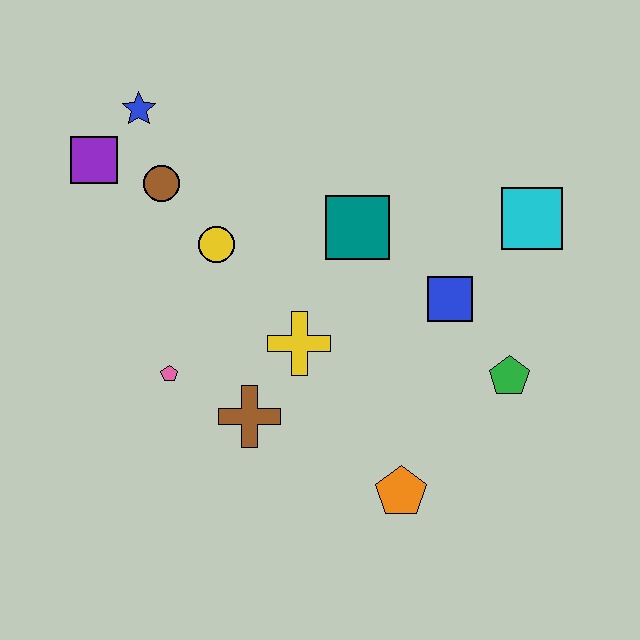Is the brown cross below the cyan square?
Yes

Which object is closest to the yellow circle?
The brown circle is closest to the yellow circle.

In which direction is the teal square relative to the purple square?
The teal square is to the right of the purple square.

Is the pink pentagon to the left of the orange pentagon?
Yes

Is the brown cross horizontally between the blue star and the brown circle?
No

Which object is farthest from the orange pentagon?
The blue star is farthest from the orange pentagon.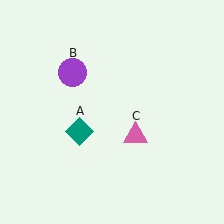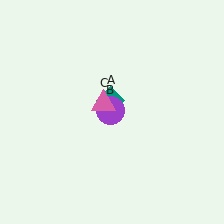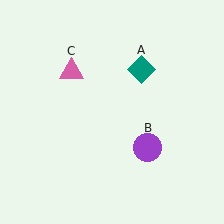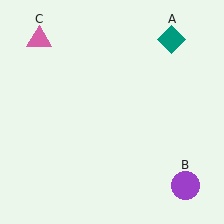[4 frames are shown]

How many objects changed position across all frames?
3 objects changed position: teal diamond (object A), purple circle (object B), pink triangle (object C).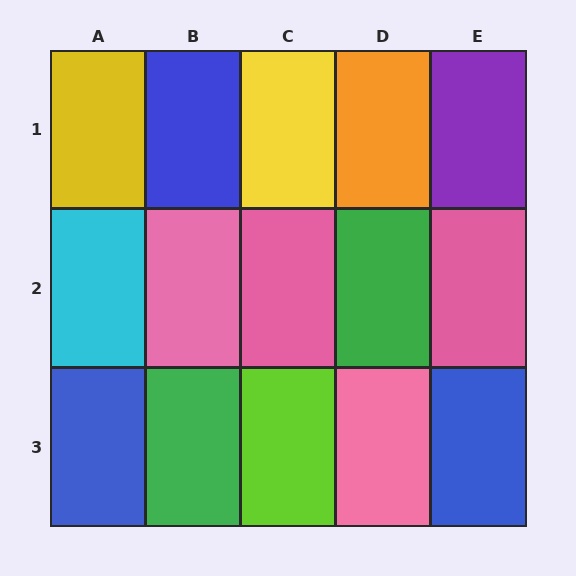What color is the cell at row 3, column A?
Blue.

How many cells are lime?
1 cell is lime.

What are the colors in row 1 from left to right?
Yellow, blue, yellow, orange, purple.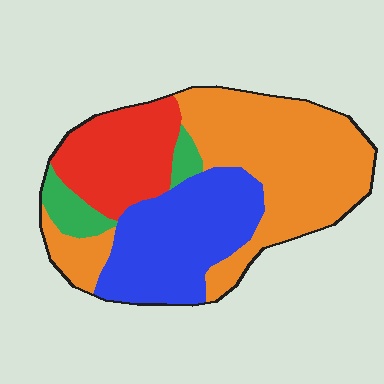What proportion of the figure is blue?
Blue takes up about one quarter (1/4) of the figure.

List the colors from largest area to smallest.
From largest to smallest: orange, blue, red, green.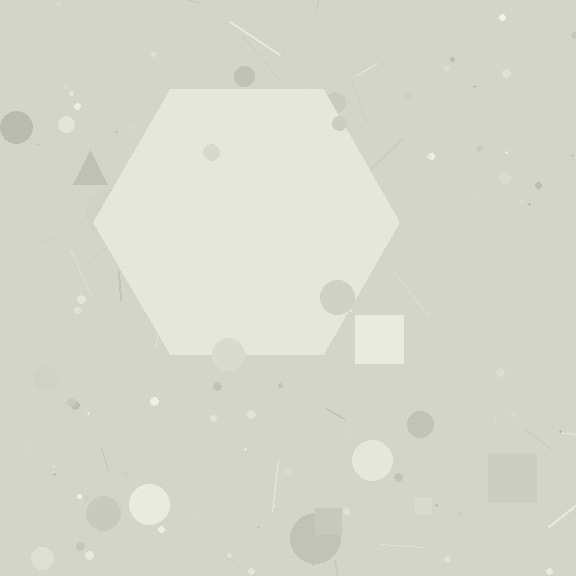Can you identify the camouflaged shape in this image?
The camouflaged shape is a hexagon.